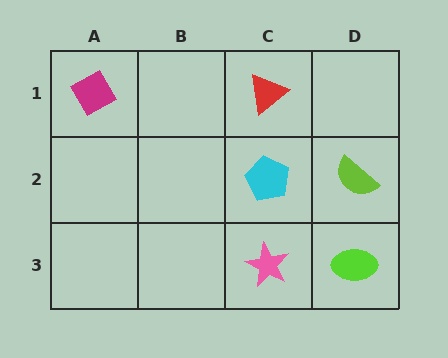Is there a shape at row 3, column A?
No, that cell is empty.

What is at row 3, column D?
A lime ellipse.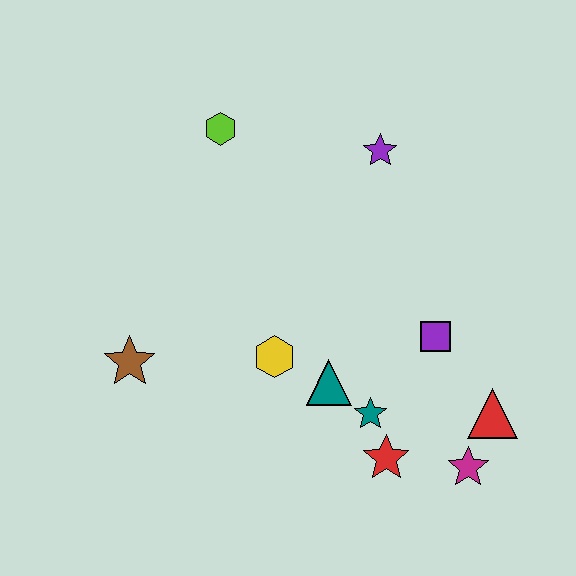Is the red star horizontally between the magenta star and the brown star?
Yes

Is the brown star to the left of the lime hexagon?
Yes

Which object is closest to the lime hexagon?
The purple star is closest to the lime hexagon.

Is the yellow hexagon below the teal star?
No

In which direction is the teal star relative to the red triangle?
The teal star is to the left of the red triangle.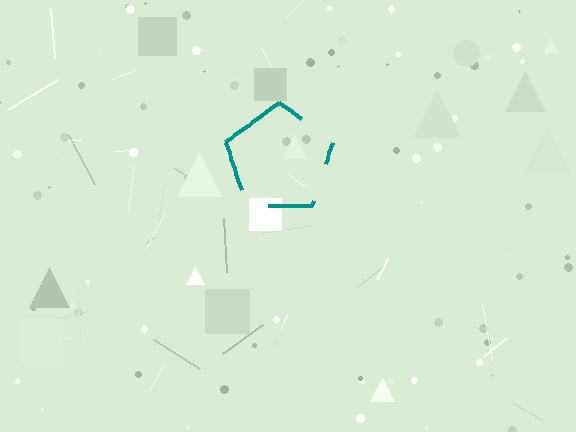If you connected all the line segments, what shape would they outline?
They would outline a pentagon.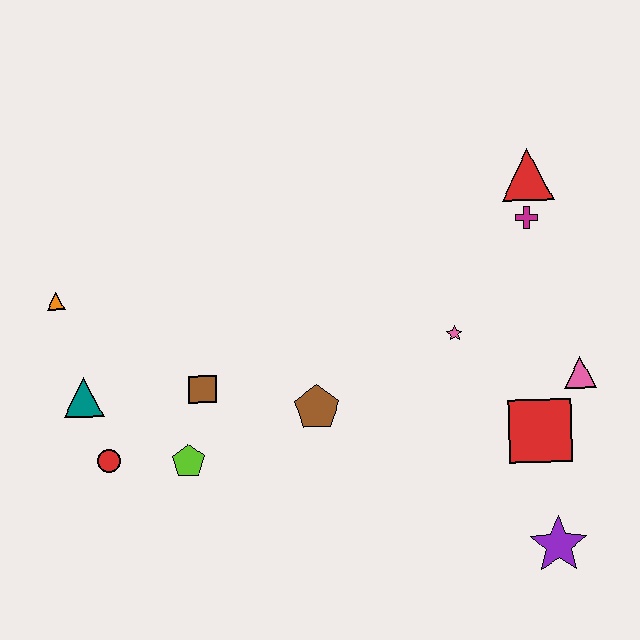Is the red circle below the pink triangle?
Yes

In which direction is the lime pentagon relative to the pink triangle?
The lime pentagon is to the left of the pink triangle.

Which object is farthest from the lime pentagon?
The red triangle is farthest from the lime pentagon.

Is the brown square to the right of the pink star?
No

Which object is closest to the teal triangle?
The red circle is closest to the teal triangle.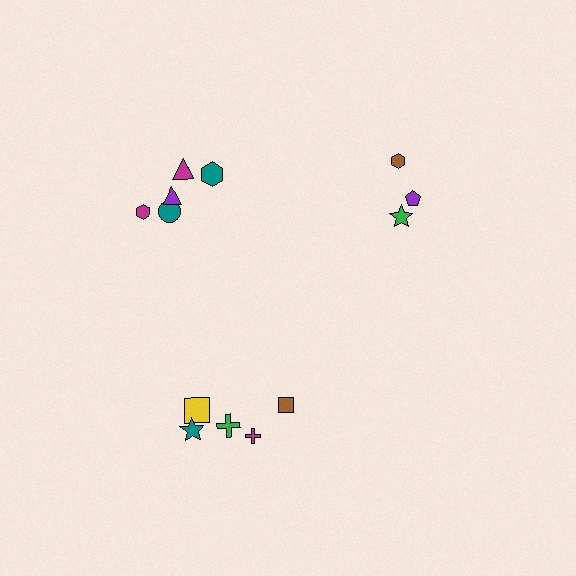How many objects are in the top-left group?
There are 5 objects.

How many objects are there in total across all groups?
There are 13 objects.